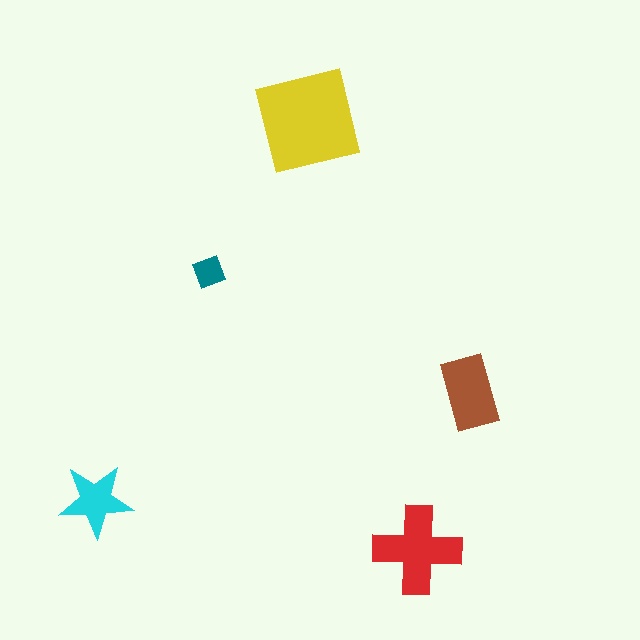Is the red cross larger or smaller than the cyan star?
Larger.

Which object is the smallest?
The teal diamond.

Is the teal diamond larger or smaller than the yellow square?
Smaller.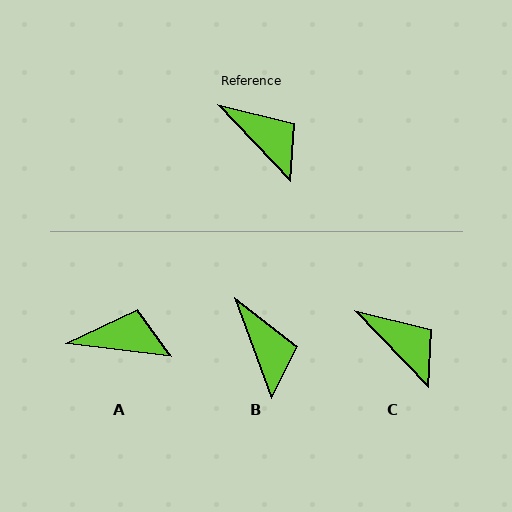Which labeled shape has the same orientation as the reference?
C.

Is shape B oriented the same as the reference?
No, it is off by about 23 degrees.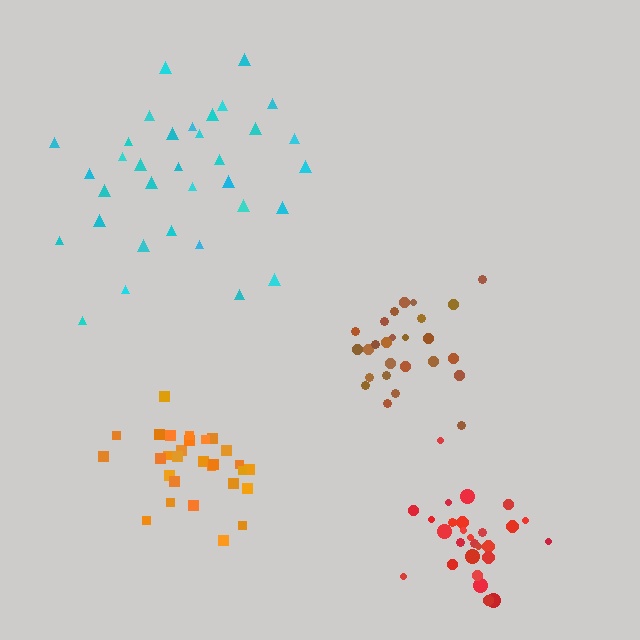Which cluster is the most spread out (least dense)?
Cyan.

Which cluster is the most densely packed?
Red.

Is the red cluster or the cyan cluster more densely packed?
Red.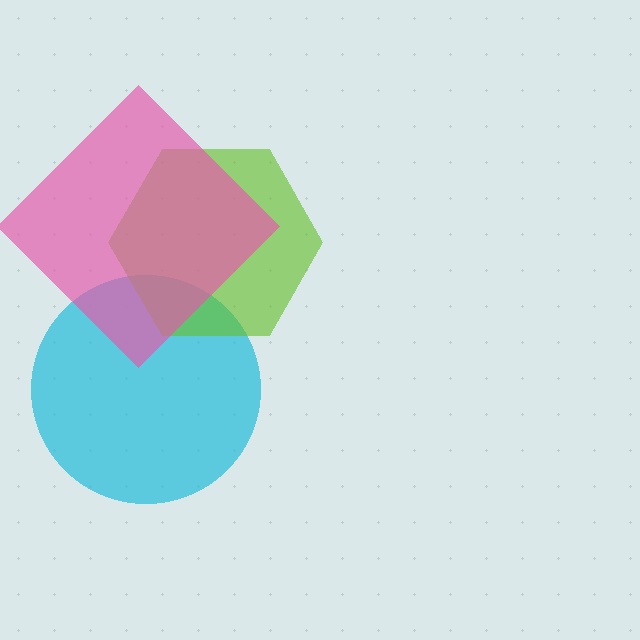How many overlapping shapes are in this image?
There are 3 overlapping shapes in the image.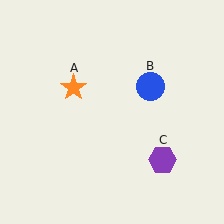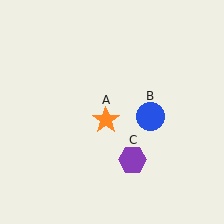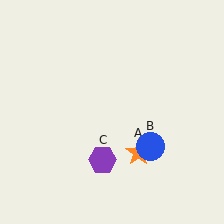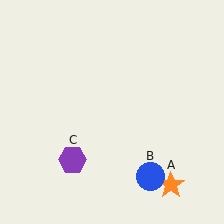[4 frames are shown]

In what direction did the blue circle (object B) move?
The blue circle (object B) moved down.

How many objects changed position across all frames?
3 objects changed position: orange star (object A), blue circle (object B), purple hexagon (object C).